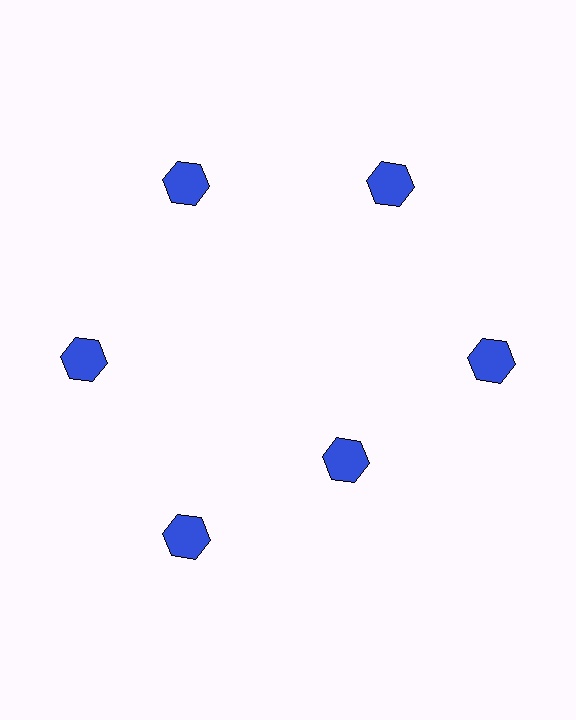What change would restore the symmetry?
The symmetry would be restored by moving it outward, back onto the ring so that all 6 hexagons sit at equal angles and equal distance from the center.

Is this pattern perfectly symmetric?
No. The 6 blue hexagons are arranged in a ring, but one element near the 5 o'clock position is pulled inward toward the center, breaking the 6-fold rotational symmetry.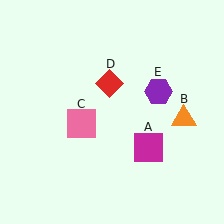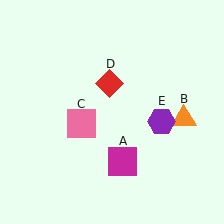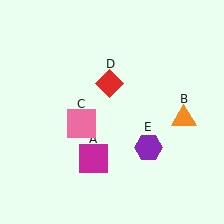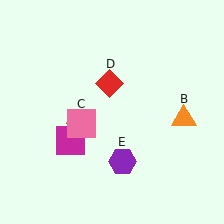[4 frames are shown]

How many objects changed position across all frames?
2 objects changed position: magenta square (object A), purple hexagon (object E).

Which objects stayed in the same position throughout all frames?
Orange triangle (object B) and pink square (object C) and red diamond (object D) remained stationary.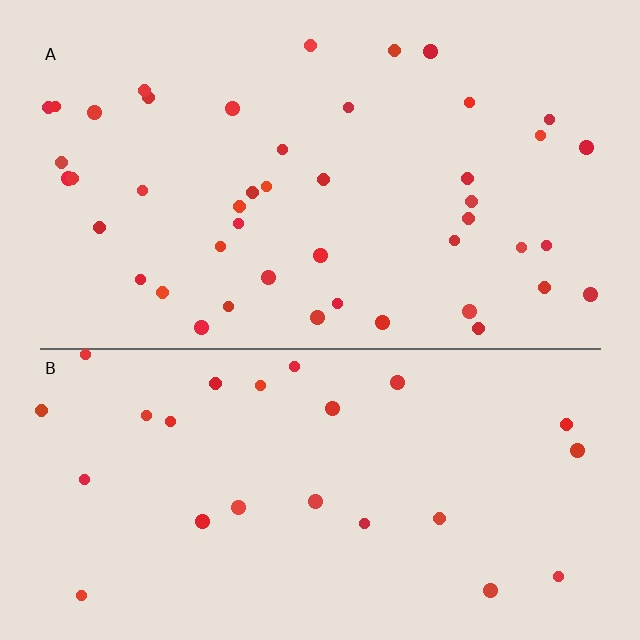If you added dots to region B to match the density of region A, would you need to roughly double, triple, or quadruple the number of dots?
Approximately double.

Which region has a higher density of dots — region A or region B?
A (the top).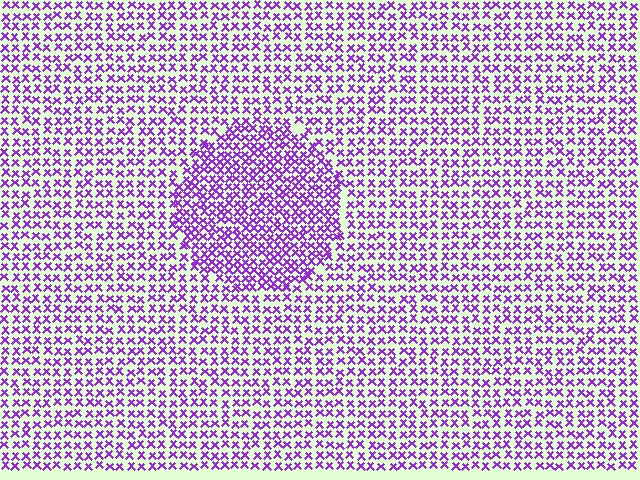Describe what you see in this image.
The image contains small purple elements arranged at two different densities. A circle-shaped region is visible where the elements are more densely packed than the surrounding area.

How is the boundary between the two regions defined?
The boundary is defined by a change in element density (approximately 1.6x ratio). All elements are the same color, size, and shape.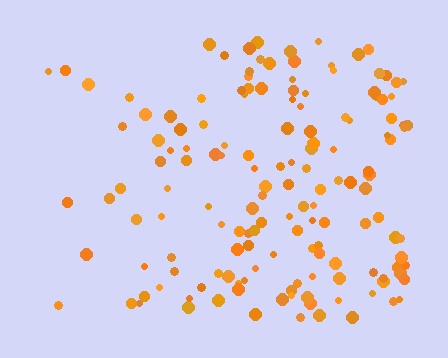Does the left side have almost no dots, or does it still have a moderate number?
Still a moderate number, just noticeably fewer than the right.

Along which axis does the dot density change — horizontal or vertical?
Horizontal.